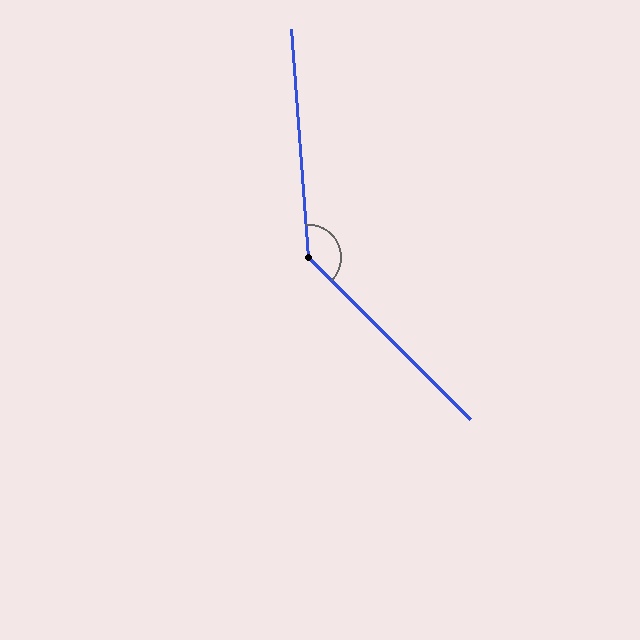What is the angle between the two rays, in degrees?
Approximately 140 degrees.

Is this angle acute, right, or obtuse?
It is obtuse.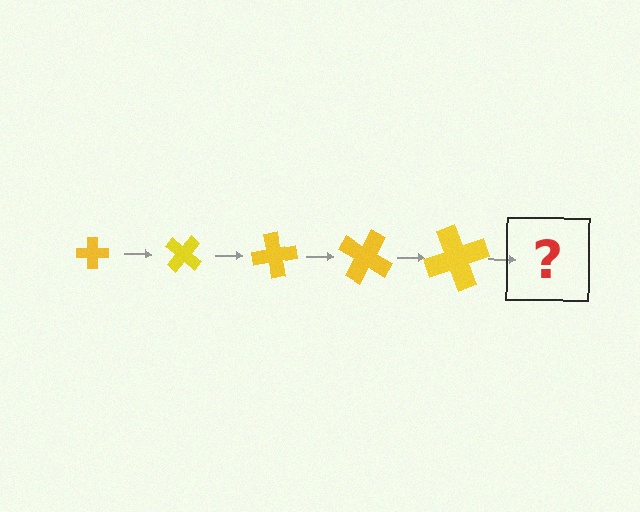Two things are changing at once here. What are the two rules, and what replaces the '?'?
The two rules are that the cross grows larger each step and it rotates 40 degrees each step. The '?' should be a cross, larger than the previous one and rotated 200 degrees from the start.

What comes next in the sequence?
The next element should be a cross, larger than the previous one and rotated 200 degrees from the start.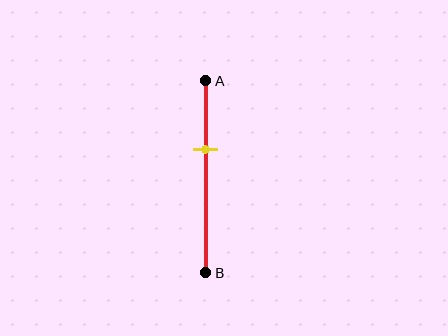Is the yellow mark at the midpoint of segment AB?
No, the mark is at about 35% from A, not at the 50% midpoint.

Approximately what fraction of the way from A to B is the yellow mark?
The yellow mark is approximately 35% of the way from A to B.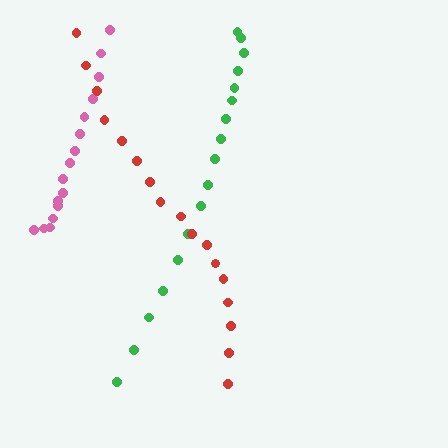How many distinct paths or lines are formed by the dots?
There are 3 distinct paths.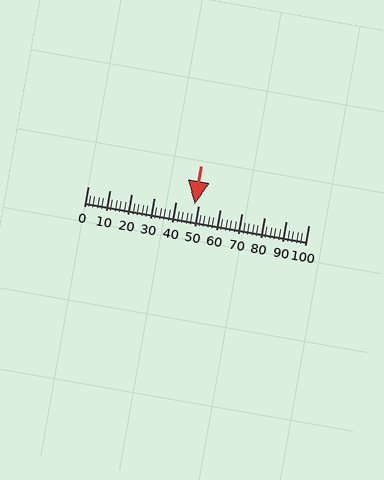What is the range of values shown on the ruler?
The ruler shows values from 0 to 100.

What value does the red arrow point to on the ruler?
The red arrow points to approximately 48.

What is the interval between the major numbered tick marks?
The major tick marks are spaced 10 units apart.